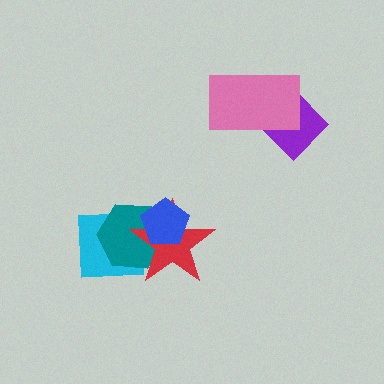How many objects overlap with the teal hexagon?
3 objects overlap with the teal hexagon.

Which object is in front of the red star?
The blue pentagon is in front of the red star.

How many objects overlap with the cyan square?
3 objects overlap with the cyan square.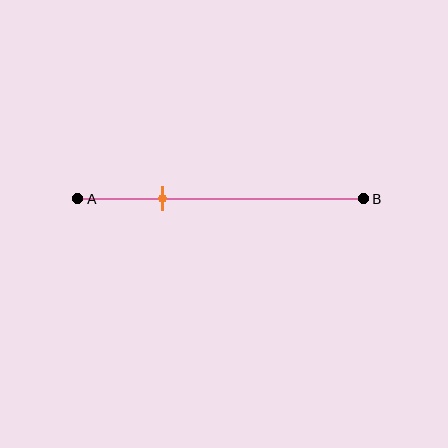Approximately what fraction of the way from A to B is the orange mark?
The orange mark is approximately 30% of the way from A to B.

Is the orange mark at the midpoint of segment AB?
No, the mark is at about 30% from A, not at the 50% midpoint.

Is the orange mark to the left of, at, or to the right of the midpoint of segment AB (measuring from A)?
The orange mark is to the left of the midpoint of segment AB.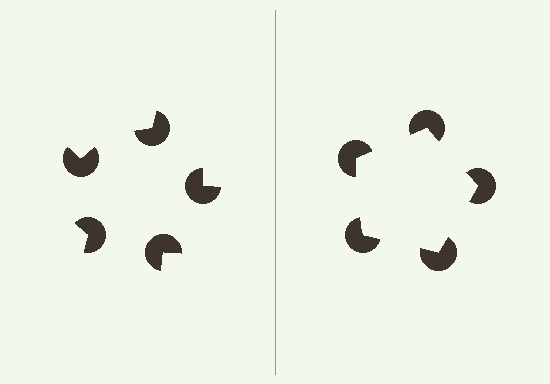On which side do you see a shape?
An illusory pentagon appears on the right side. On the left side the wedge cuts are rotated, so no coherent shape forms.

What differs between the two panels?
The pac-man discs are positioned identically on both sides; only the wedge orientations differ. On the right they align to a pentagon; on the left they are misaligned.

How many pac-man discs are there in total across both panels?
10 — 5 on each side.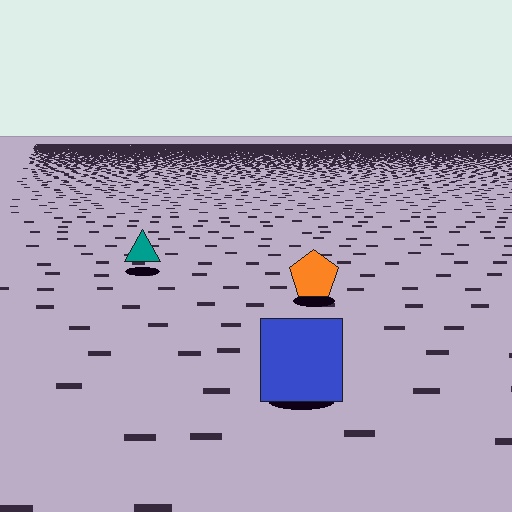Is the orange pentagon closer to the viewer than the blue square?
No. The blue square is closer — you can tell from the texture gradient: the ground texture is coarser near it.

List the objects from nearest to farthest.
From nearest to farthest: the blue square, the orange pentagon, the teal triangle.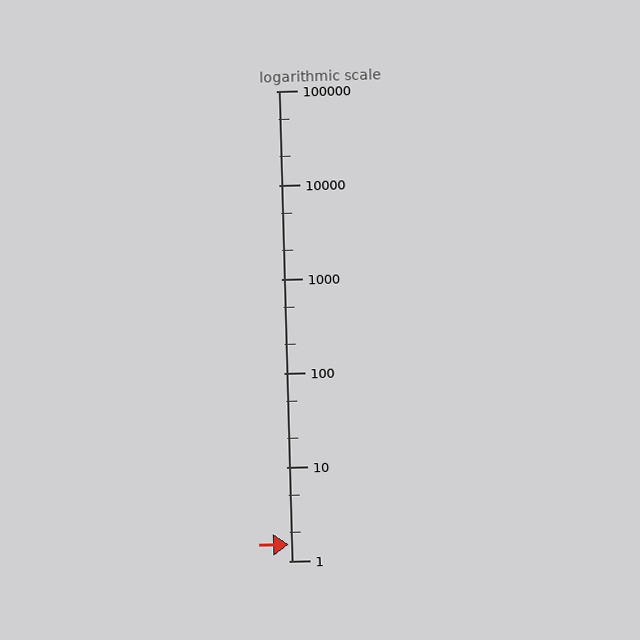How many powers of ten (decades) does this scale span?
The scale spans 5 decades, from 1 to 100000.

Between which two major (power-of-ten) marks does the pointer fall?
The pointer is between 1 and 10.